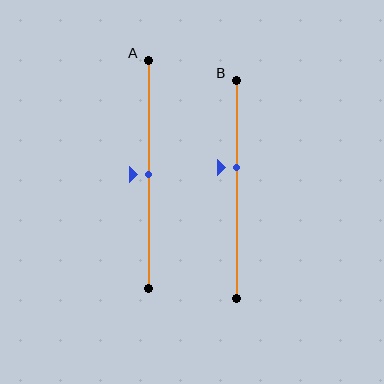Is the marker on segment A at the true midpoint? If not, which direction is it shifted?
Yes, the marker on segment A is at the true midpoint.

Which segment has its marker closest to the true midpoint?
Segment A has its marker closest to the true midpoint.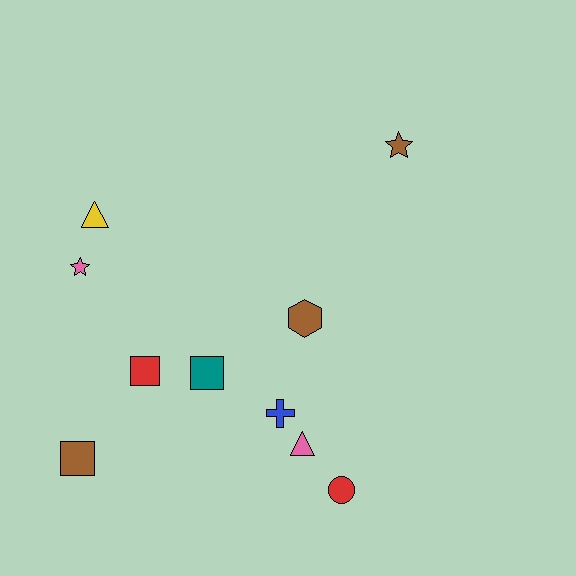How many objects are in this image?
There are 10 objects.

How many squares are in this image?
There are 3 squares.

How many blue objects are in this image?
There is 1 blue object.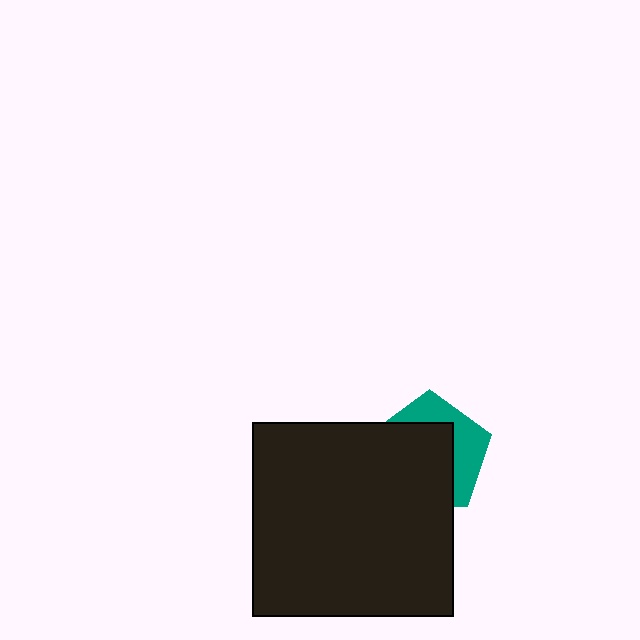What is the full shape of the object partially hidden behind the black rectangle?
The partially hidden object is a teal pentagon.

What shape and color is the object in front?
The object in front is a black rectangle.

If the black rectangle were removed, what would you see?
You would see the complete teal pentagon.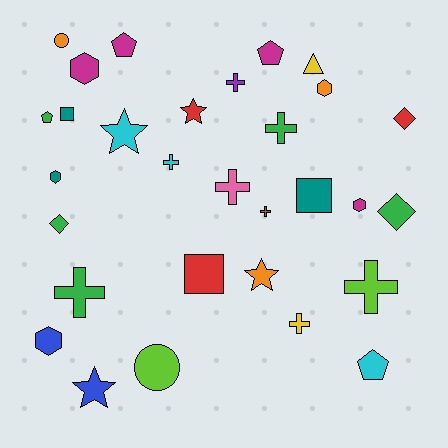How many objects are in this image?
There are 30 objects.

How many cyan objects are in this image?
There are 3 cyan objects.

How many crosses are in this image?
There are 8 crosses.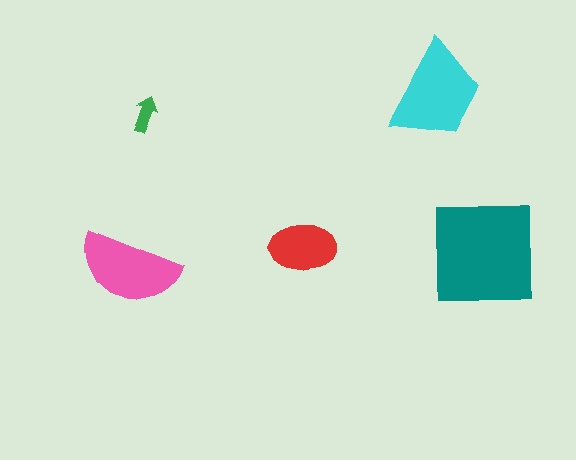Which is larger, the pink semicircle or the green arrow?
The pink semicircle.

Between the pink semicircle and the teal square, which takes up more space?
The teal square.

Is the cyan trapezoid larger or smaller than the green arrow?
Larger.